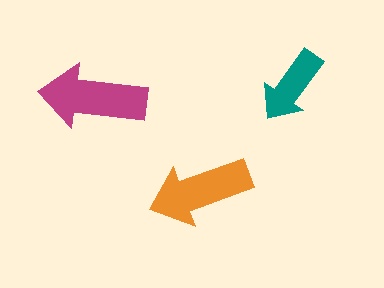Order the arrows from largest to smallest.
the magenta one, the orange one, the teal one.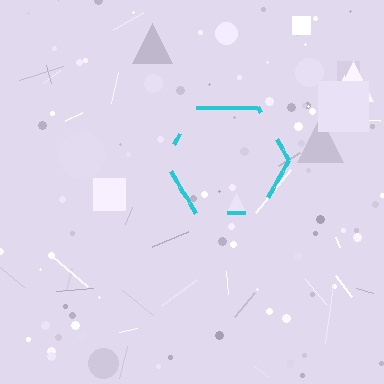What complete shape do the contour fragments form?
The contour fragments form a hexagon.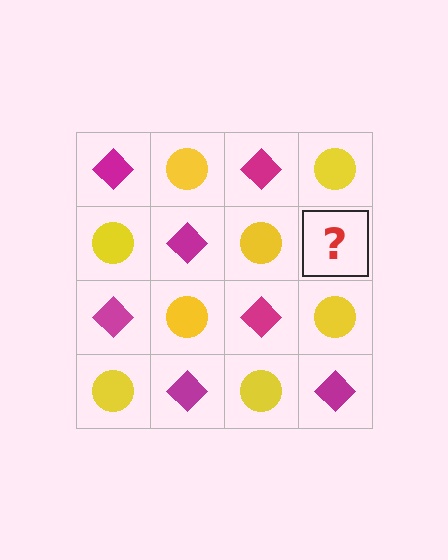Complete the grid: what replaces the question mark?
The question mark should be replaced with a magenta diamond.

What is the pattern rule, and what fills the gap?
The rule is that it alternates magenta diamond and yellow circle in a checkerboard pattern. The gap should be filled with a magenta diamond.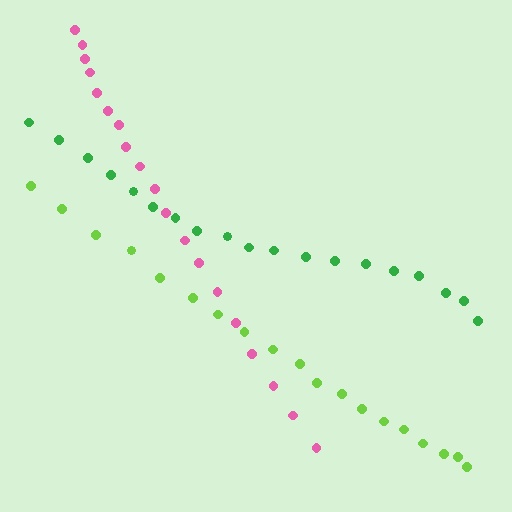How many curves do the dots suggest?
There are 3 distinct paths.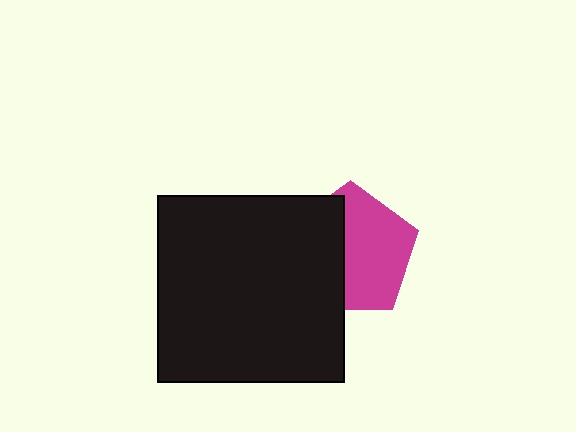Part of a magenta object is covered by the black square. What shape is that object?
It is a pentagon.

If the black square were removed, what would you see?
You would see the complete magenta pentagon.